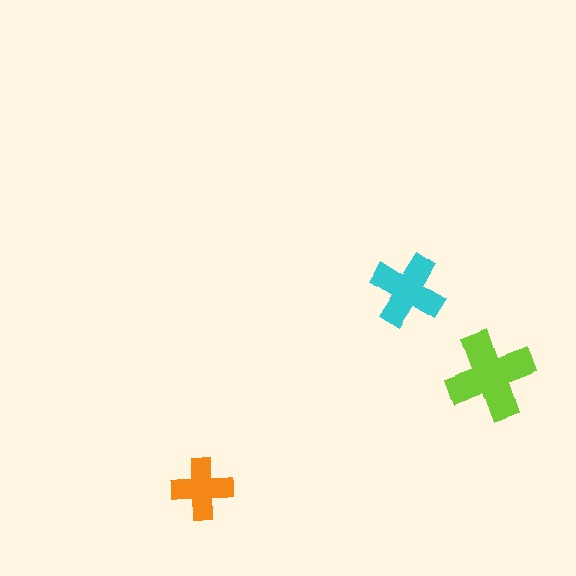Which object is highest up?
The cyan cross is topmost.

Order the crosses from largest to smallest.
the lime one, the cyan one, the orange one.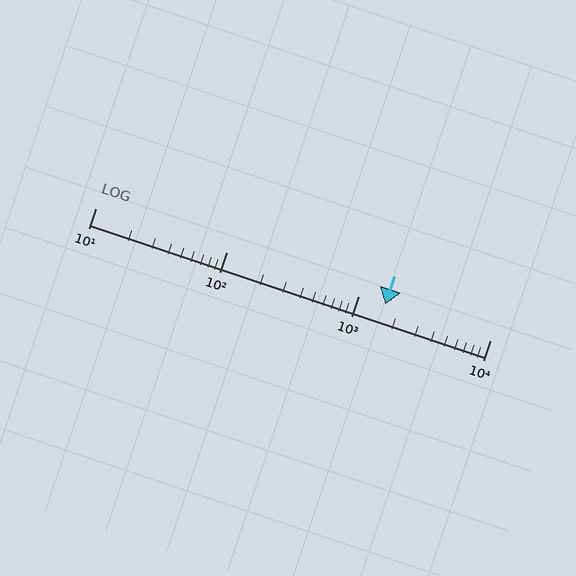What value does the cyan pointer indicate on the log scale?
The pointer indicates approximately 1600.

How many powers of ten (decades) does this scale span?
The scale spans 3 decades, from 10 to 10000.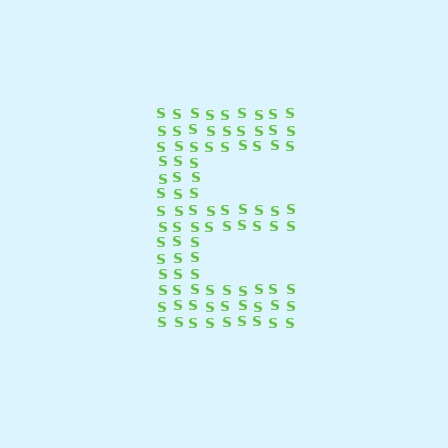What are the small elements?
The small elements are letter S's.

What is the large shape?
The large shape is the letter E.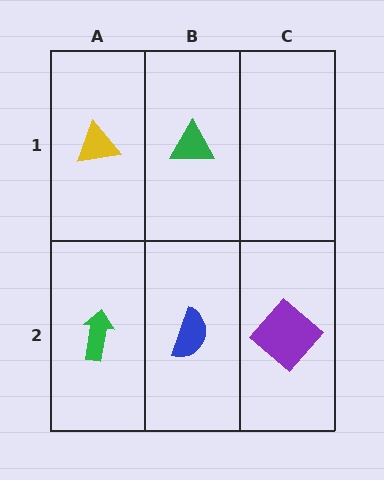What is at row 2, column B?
A blue semicircle.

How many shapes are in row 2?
3 shapes.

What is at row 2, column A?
A green arrow.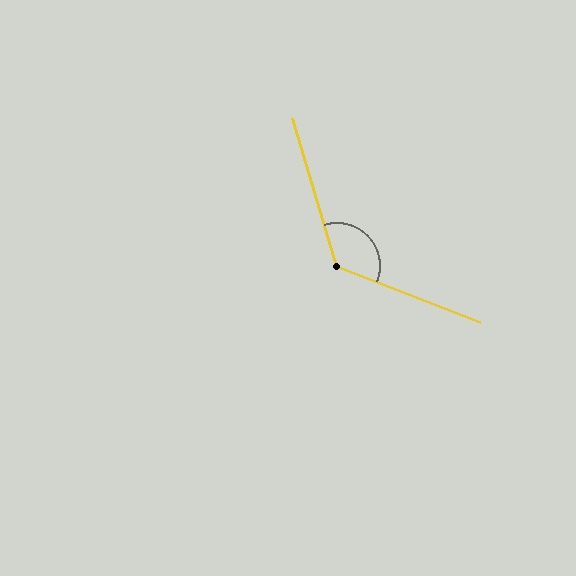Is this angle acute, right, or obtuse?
It is obtuse.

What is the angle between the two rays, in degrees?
Approximately 128 degrees.